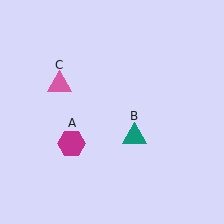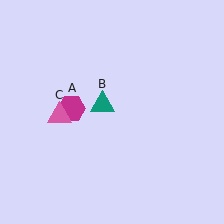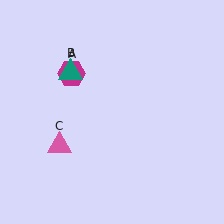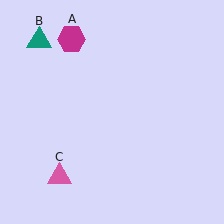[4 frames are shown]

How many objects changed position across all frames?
3 objects changed position: magenta hexagon (object A), teal triangle (object B), pink triangle (object C).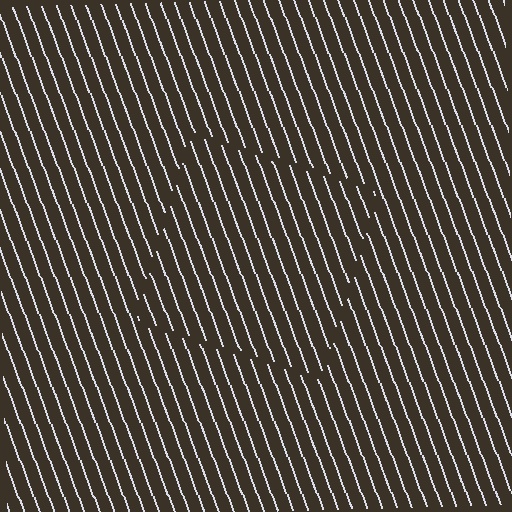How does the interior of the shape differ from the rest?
The interior of the shape contains the same grating, shifted by half a period — the contour is defined by the phase discontinuity where line-ends from the inner and outer gratings abut.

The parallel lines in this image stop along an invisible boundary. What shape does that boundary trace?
An illusory square. The interior of the shape contains the same grating, shifted by half a period — the contour is defined by the phase discontinuity where line-ends from the inner and outer gratings abut.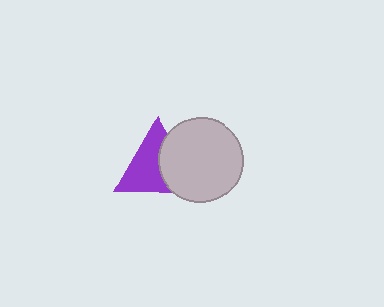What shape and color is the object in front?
The object in front is a light gray circle.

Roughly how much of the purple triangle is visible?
About half of it is visible (roughly 60%).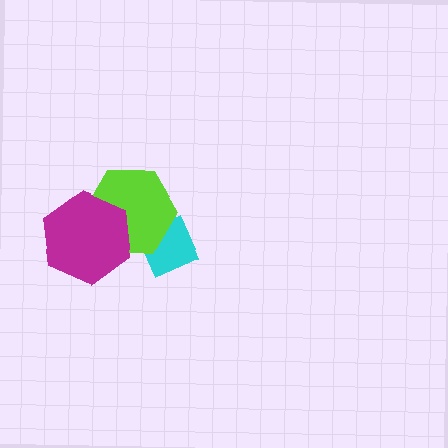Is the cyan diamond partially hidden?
Yes, it is partially covered by another shape.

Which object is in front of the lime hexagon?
The magenta hexagon is in front of the lime hexagon.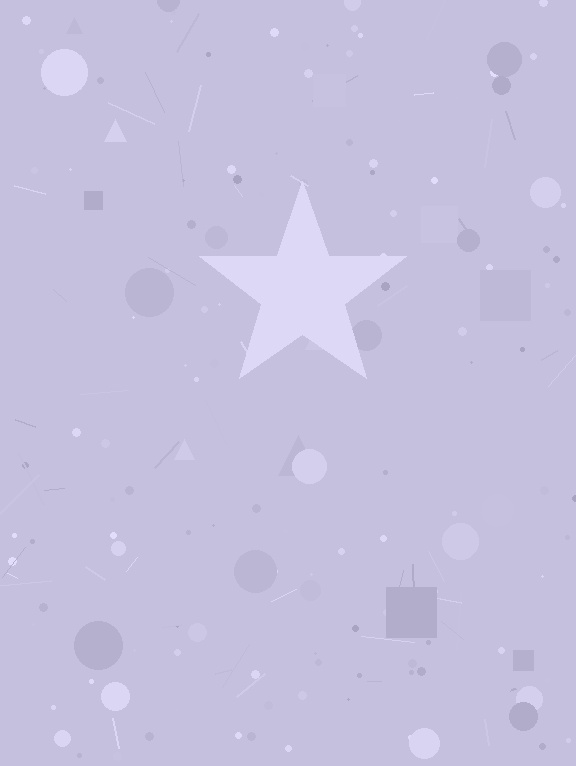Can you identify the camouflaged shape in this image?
The camouflaged shape is a star.